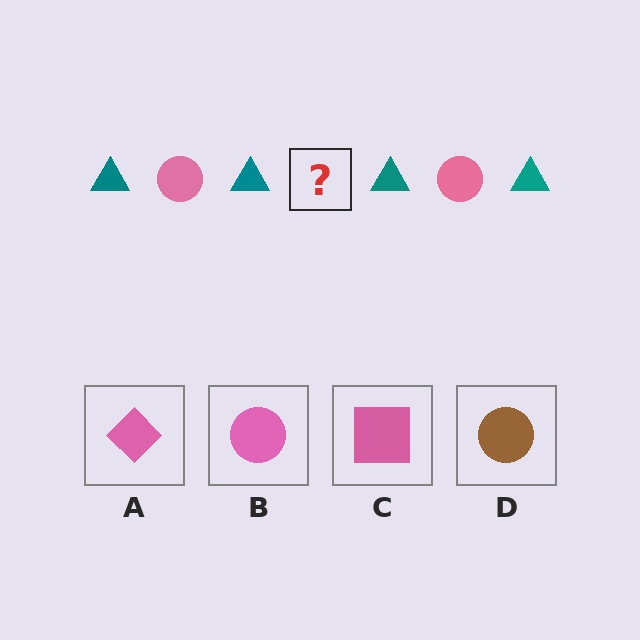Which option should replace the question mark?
Option B.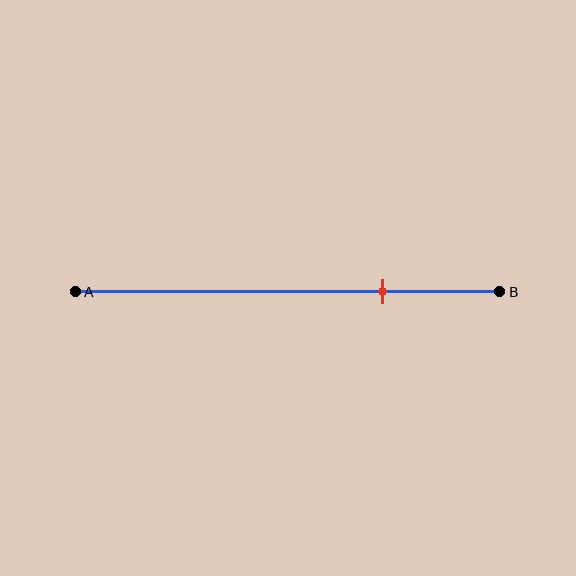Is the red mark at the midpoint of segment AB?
No, the mark is at about 70% from A, not at the 50% midpoint.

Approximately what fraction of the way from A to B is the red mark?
The red mark is approximately 70% of the way from A to B.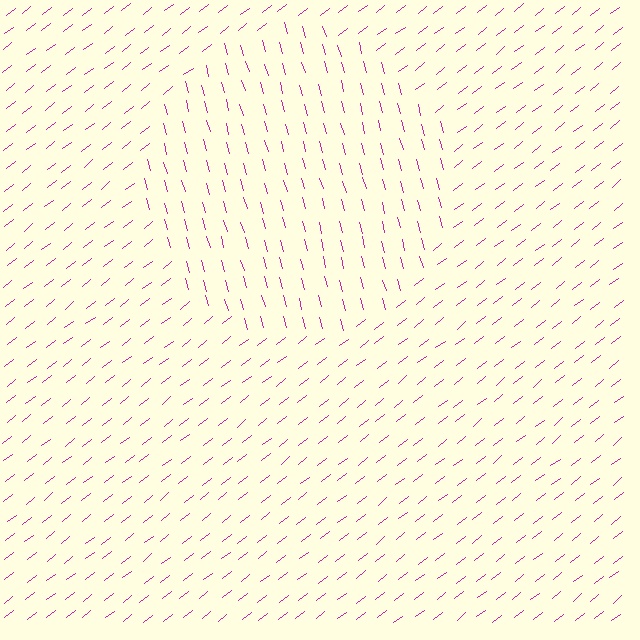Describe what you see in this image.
The image is filled with small magenta line segments. A circle region in the image has lines oriented differently from the surrounding lines, creating a visible texture boundary.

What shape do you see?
I see a circle.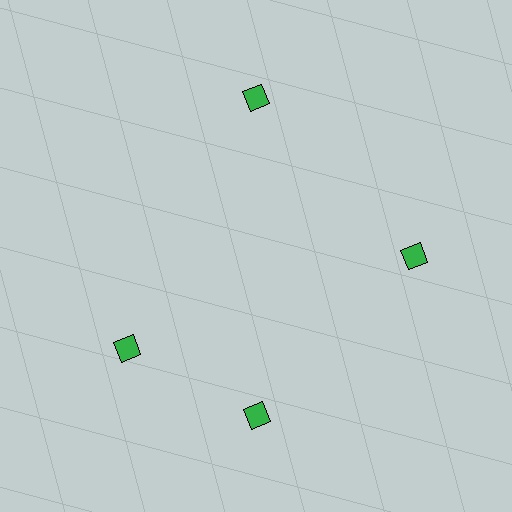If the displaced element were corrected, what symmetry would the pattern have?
It would have 4-fold rotational symmetry — the pattern would map onto itself every 90 degrees.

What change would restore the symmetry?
The symmetry would be restored by rotating it back into even spacing with its neighbors so that all 4 diamonds sit at equal angles and equal distance from the center.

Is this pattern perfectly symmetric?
No. The 4 green diamonds are arranged in a ring, but one element near the 9 o'clock position is rotated out of alignment along the ring, breaking the 4-fold rotational symmetry.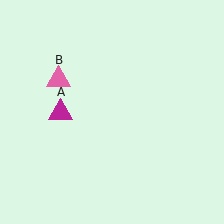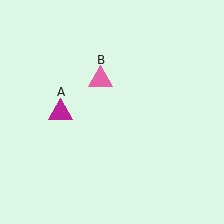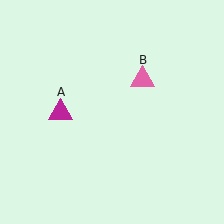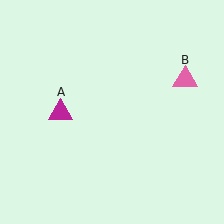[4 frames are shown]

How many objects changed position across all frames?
1 object changed position: pink triangle (object B).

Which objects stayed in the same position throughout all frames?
Magenta triangle (object A) remained stationary.